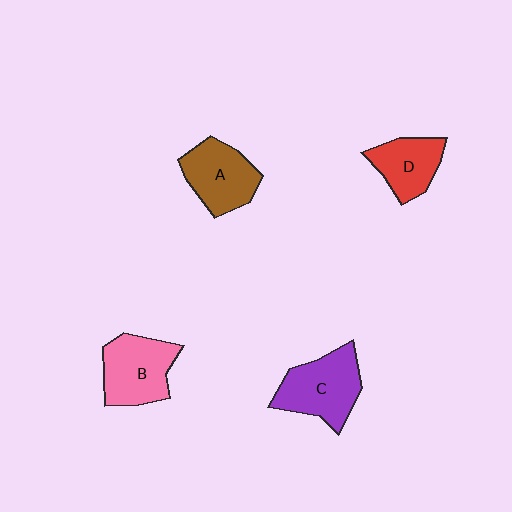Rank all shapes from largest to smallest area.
From largest to smallest: C (purple), B (pink), A (brown), D (red).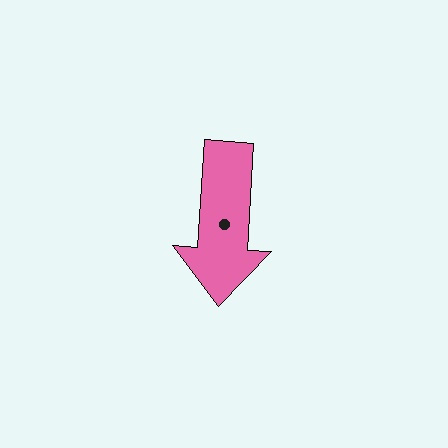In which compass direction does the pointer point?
South.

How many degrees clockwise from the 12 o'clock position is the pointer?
Approximately 184 degrees.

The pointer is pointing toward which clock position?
Roughly 6 o'clock.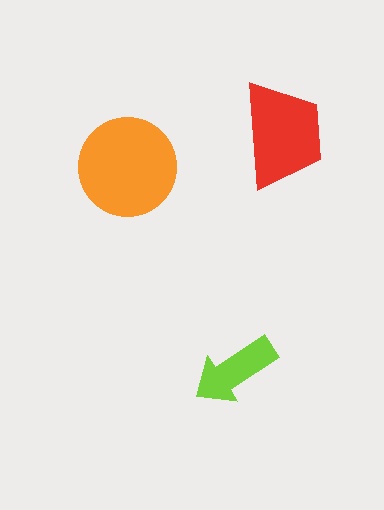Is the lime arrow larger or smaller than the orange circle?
Smaller.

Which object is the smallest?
The lime arrow.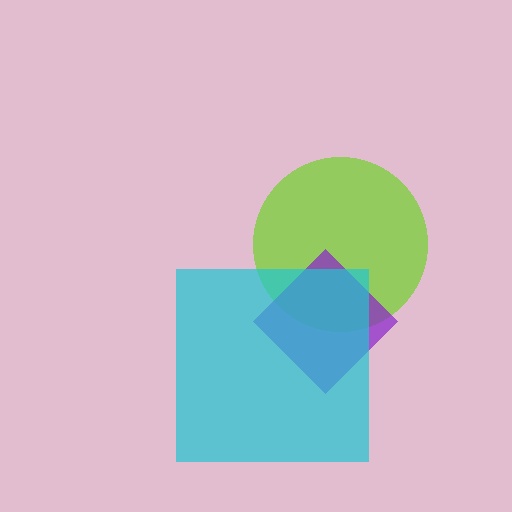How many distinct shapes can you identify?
There are 3 distinct shapes: a lime circle, a purple diamond, a cyan square.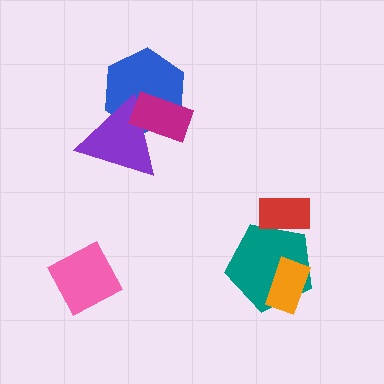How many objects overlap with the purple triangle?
2 objects overlap with the purple triangle.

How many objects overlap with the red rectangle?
1 object overlaps with the red rectangle.